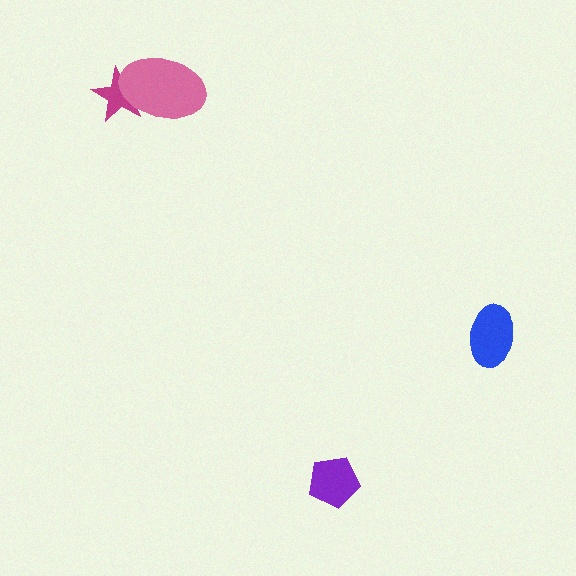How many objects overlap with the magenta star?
1 object overlaps with the magenta star.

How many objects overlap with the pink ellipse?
1 object overlaps with the pink ellipse.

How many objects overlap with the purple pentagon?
0 objects overlap with the purple pentagon.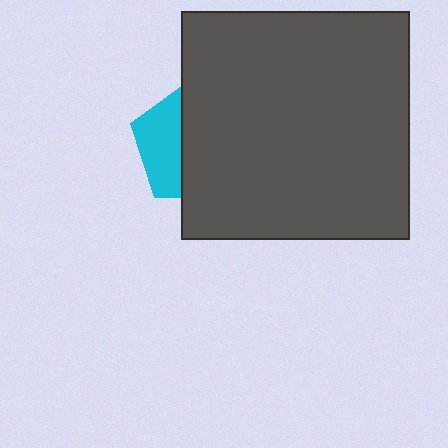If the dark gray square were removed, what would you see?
You would see the complete cyan pentagon.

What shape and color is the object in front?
The object in front is a dark gray square.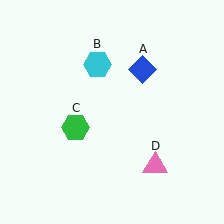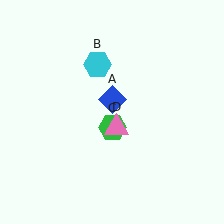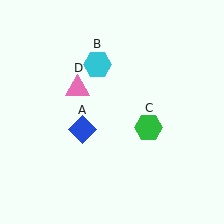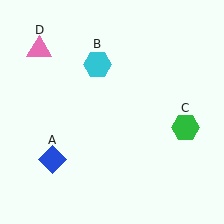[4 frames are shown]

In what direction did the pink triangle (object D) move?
The pink triangle (object D) moved up and to the left.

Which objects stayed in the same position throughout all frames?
Cyan hexagon (object B) remained stationary.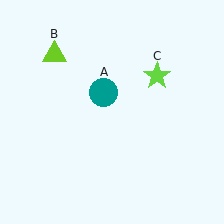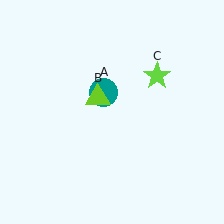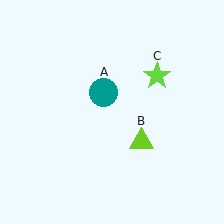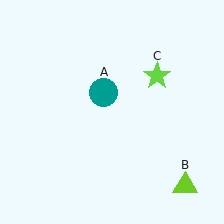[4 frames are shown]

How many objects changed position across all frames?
1 object changed position: lime triangle (object B).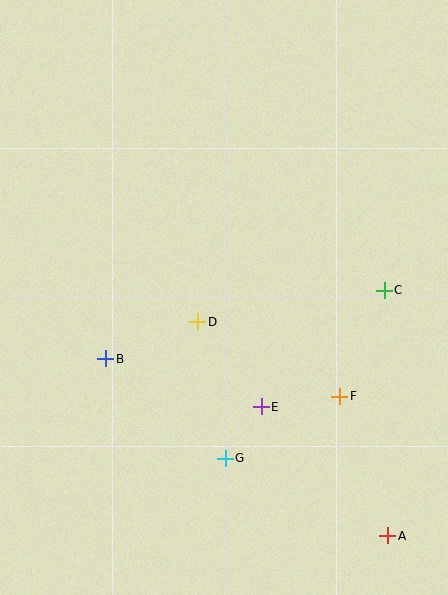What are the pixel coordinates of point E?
Point E is at (261, 407).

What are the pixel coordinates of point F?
Point F is at (340, 396).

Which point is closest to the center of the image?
Point D at (198, 322) is closest to the center.